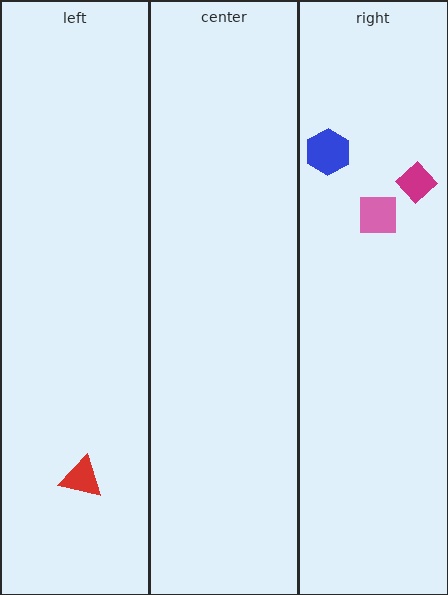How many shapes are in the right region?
3.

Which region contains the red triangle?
The left region.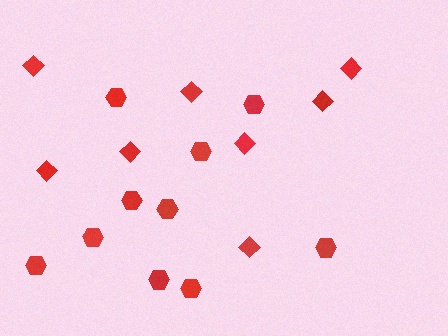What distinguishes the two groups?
There are 2 groups: one group of diamonds (8) and one group of hexagons (10).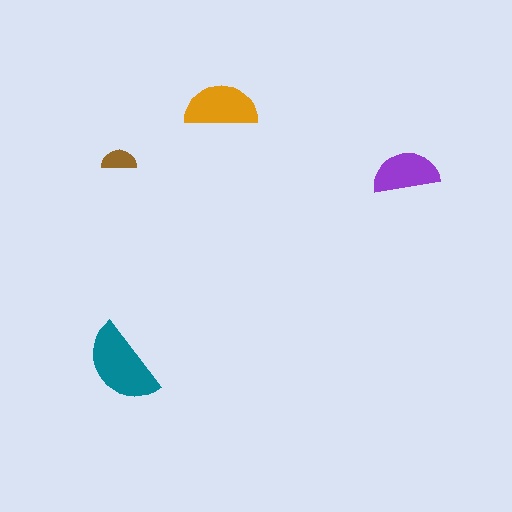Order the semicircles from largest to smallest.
the teal one, the orange one, the purple one, the brown one.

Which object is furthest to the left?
The teal semicircle is leftmost.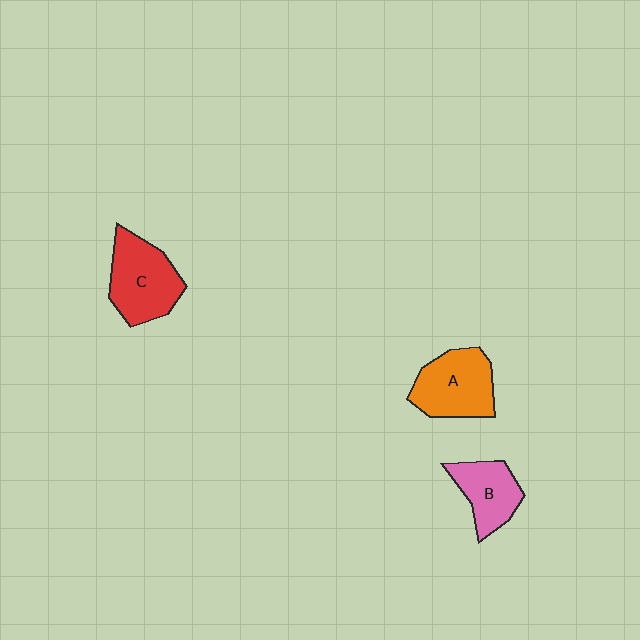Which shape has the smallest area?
Shape B (pink).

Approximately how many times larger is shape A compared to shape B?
Approximately 1.3 times.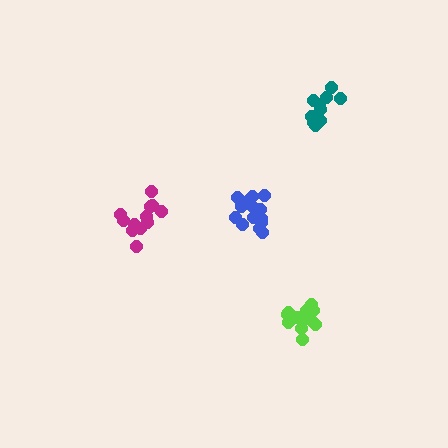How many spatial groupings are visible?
There are 4 spatial groupings.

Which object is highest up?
The teal cluster is topmost.